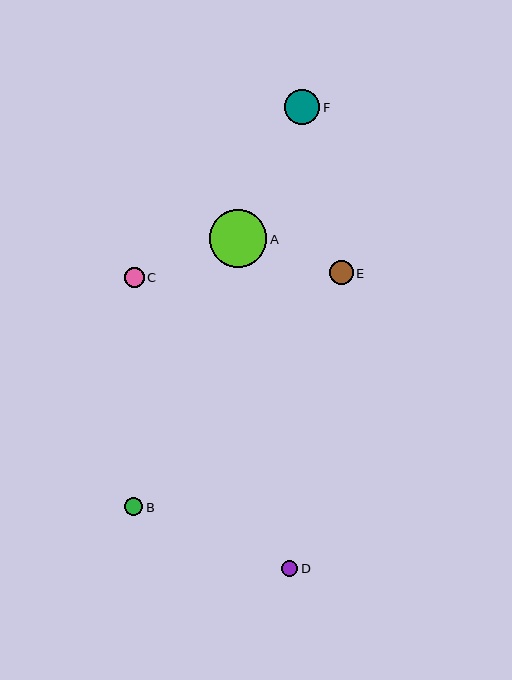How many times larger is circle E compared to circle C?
Circle E is approximately 1.2 times the size of circle C.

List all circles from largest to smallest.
From largest to smallest: A, F, E, C, B, D.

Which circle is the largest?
Circle A is the largest with a size of approximately 57 pixels.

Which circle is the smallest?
Circle D is the smallest with a size of approximately 16 pixels.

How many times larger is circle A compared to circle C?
Circle A is approximately 2.9 times the size of circle C.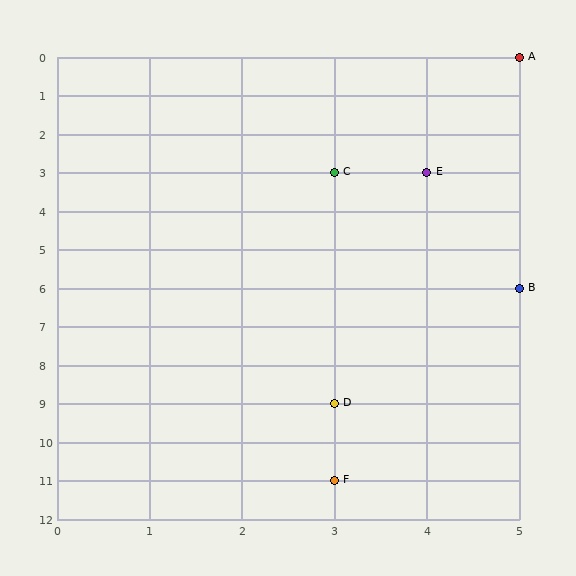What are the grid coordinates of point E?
Point E is at grid coordinates (4, 3).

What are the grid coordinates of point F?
Point F is at grid coordinates (3, 11).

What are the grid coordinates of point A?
Point A is at grid coordinates (5, 0).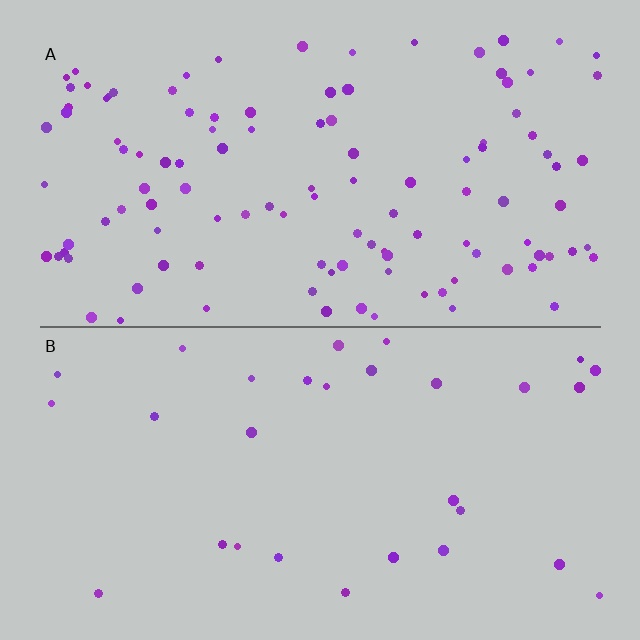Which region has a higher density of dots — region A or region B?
A (the top).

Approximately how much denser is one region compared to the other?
Approximately 3.8× — region A over region B.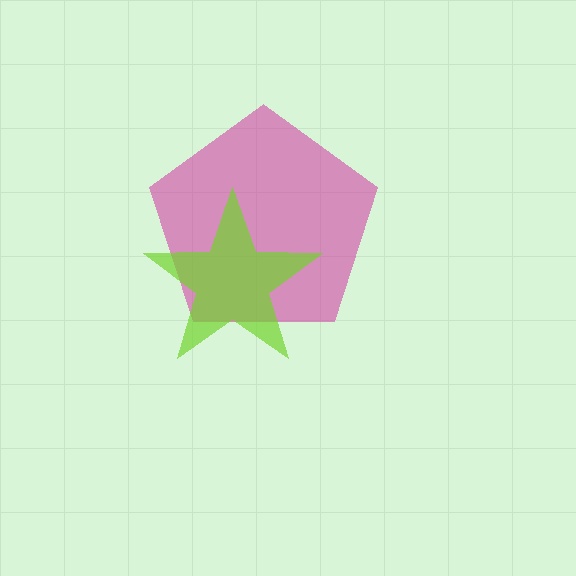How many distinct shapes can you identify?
There are 2 distinct shapes: a magenta pentagon, a lime star.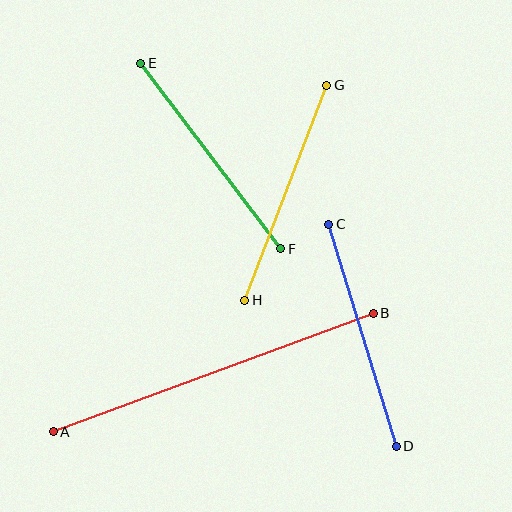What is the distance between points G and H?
The distance is approximately 230 pixels.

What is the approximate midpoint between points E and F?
The midpoint is at approximately (211, 156) pixels.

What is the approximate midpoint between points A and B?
The midpoint is at approximately (213, 373) pixels.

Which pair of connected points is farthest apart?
Points A and B are farthest apart.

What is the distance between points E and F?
The distance is approximately 232 pixels.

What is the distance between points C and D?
The distance is approximately 232 pixels.